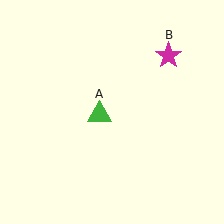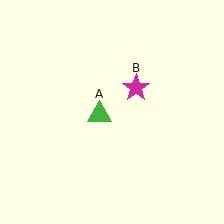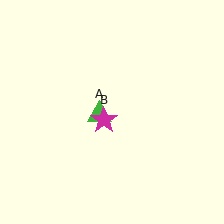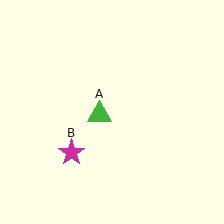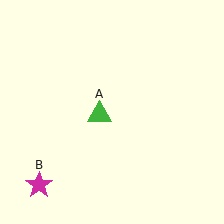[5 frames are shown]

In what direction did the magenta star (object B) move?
The magenta star (object B) moved down and to the left.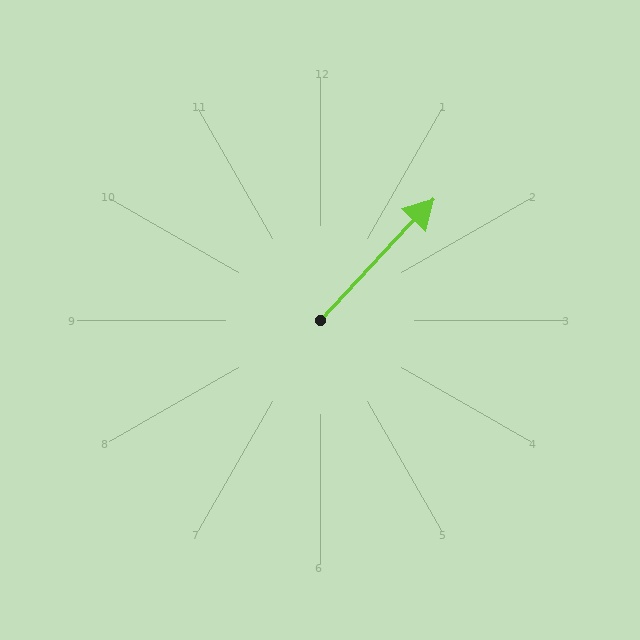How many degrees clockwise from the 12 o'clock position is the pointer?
Approximately 43 degrees.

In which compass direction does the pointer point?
Northeast.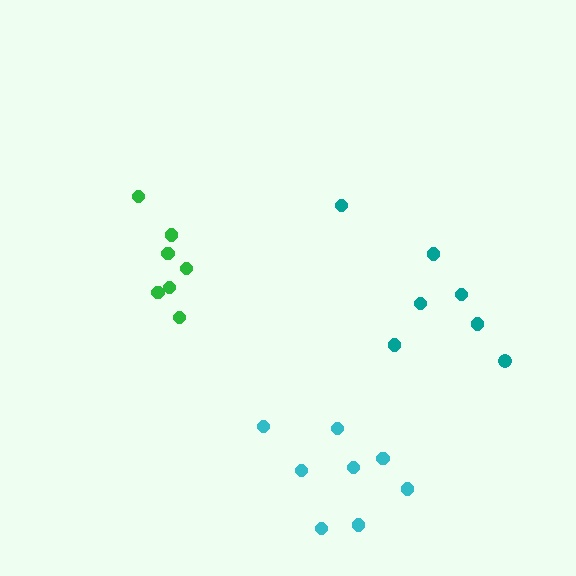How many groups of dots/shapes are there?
There are 3 groups.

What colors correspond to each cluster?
The clusters are colored: green, teal, cyan.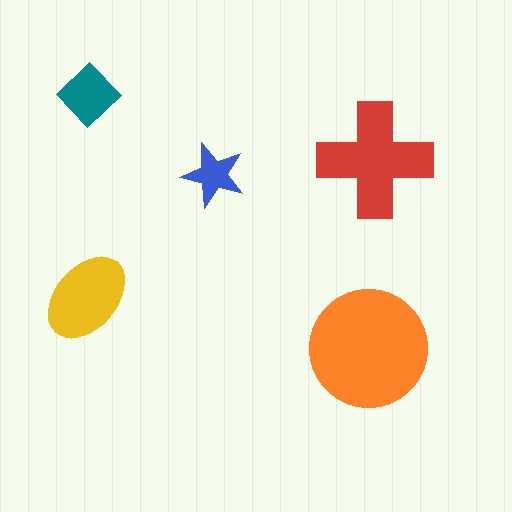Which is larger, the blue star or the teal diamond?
The teal diamond.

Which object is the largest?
The orange circle.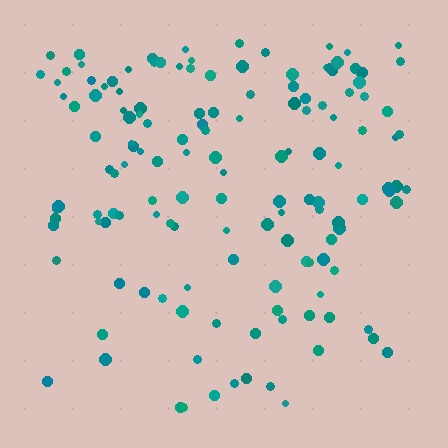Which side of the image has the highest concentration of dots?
The top.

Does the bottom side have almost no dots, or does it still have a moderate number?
Still a moderate number, just noticeably fewer than the top.